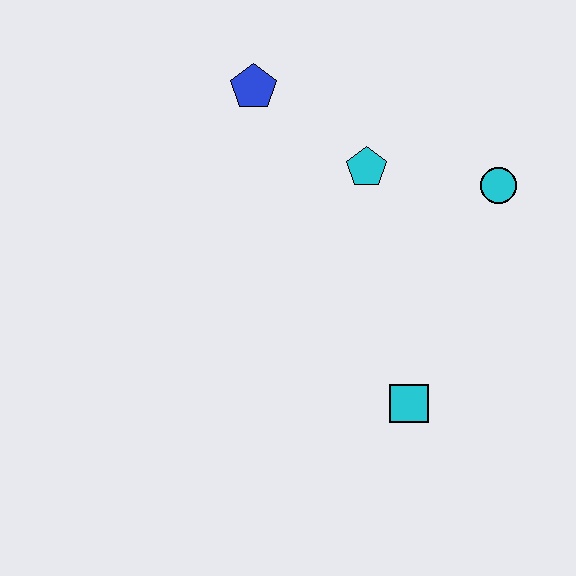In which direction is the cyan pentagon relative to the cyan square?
The cyan pentagon is above the cyan square.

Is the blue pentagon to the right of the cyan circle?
No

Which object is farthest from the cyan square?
The blue pentagon is farthest from the cyan square.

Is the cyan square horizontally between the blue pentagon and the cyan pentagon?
No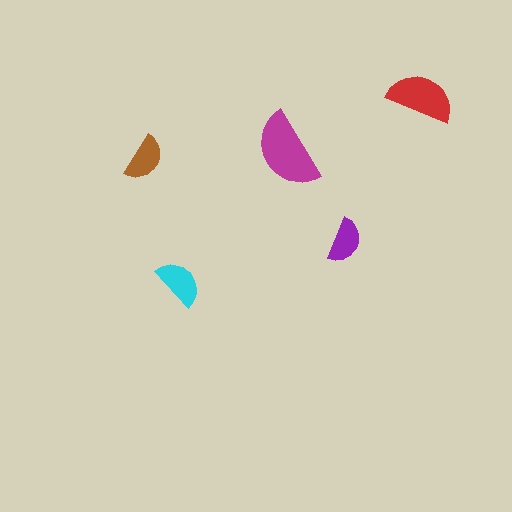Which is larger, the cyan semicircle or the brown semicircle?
The cyan one.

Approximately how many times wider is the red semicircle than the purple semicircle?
About 1.5 times wider.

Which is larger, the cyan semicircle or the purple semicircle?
The cyan one.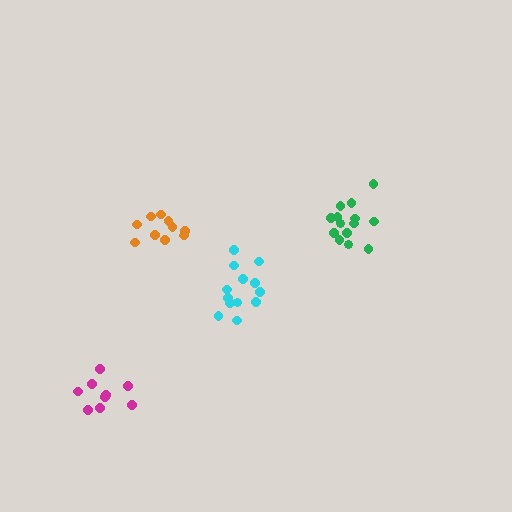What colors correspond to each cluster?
The clusters are colored: cyan, green, orange, magenta.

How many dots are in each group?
Group 1: 13 dots, Group 2: 14 dots, Group 3: 10 dots, Group 4: 9 dots (46 total).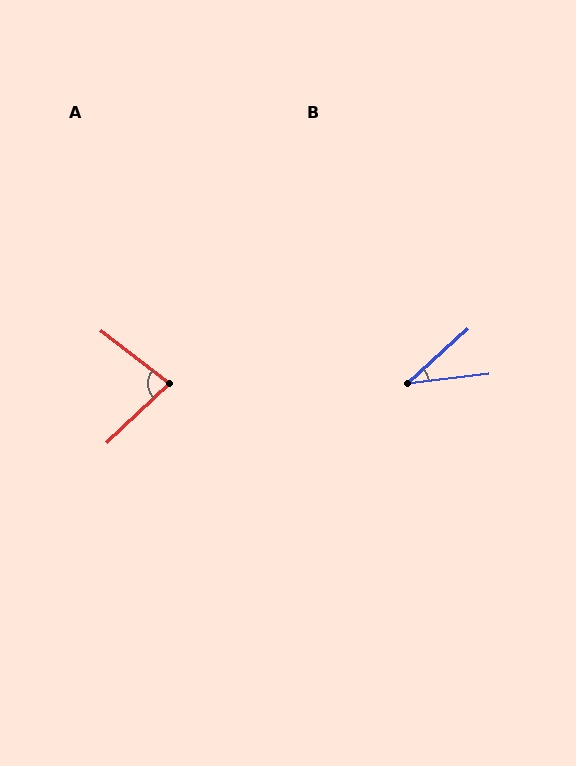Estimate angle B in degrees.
Approximately 35 degrees.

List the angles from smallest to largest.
B (35°), A (81°).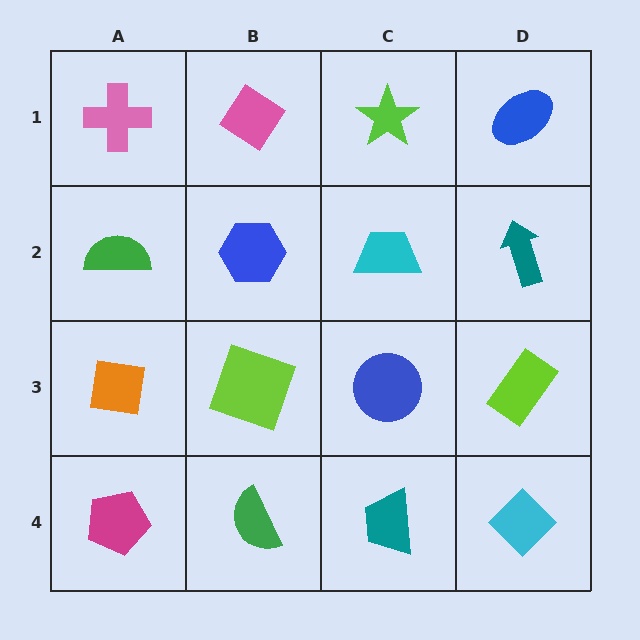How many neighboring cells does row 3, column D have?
3.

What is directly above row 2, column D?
A blue ellipse.